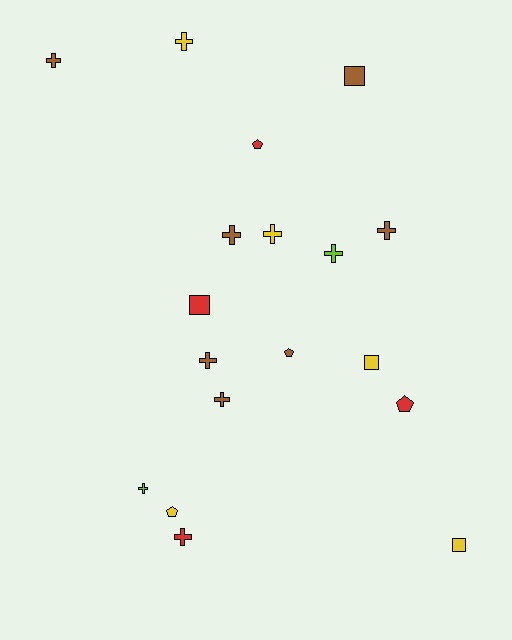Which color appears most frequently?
Brown, with 7 objects.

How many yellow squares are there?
There are 2 yellow squares.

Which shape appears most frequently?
Cross, with 10 objects.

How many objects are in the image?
There are 18 objects.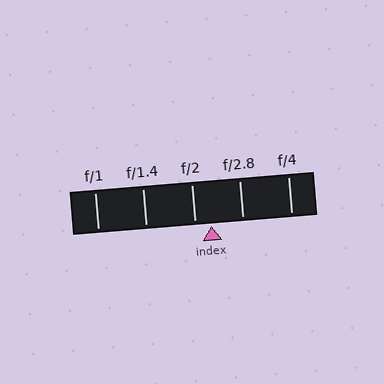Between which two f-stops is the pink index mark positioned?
The index mark is between f/2 and f/2.8.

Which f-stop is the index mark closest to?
The index mark is closest to f/2.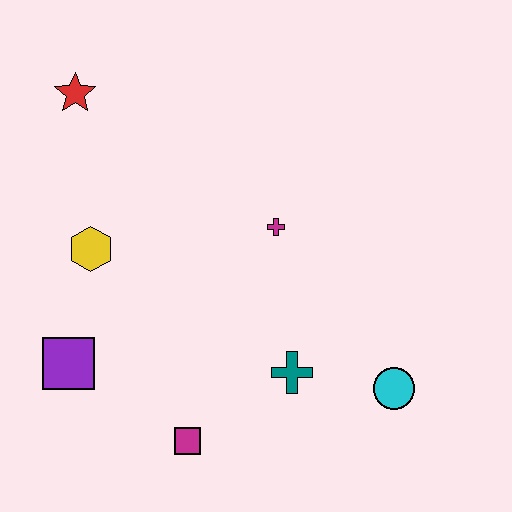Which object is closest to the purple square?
The yellow hexagon is closest to the purple square.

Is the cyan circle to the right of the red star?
Yes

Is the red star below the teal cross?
No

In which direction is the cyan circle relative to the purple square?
The cyan circle is to the right of the purple square.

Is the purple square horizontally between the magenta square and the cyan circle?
No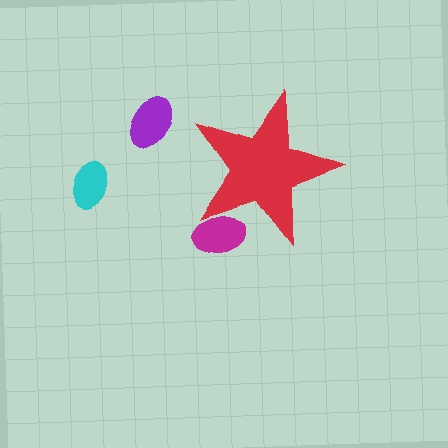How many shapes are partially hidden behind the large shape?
1 shape is partially hidden.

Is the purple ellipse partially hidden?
No, the purple ellipse is fully visible.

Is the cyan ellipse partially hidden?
No, the cyan ellipse is fully visible.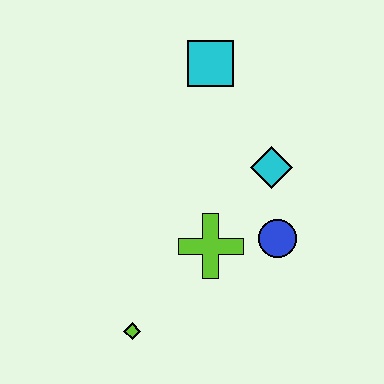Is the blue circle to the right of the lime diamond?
Yes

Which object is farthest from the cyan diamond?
The lime diamond is farthest from the cyan diamond.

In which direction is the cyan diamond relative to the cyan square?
The cyan diamond is below the cyan square.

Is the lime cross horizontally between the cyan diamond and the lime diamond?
Yes